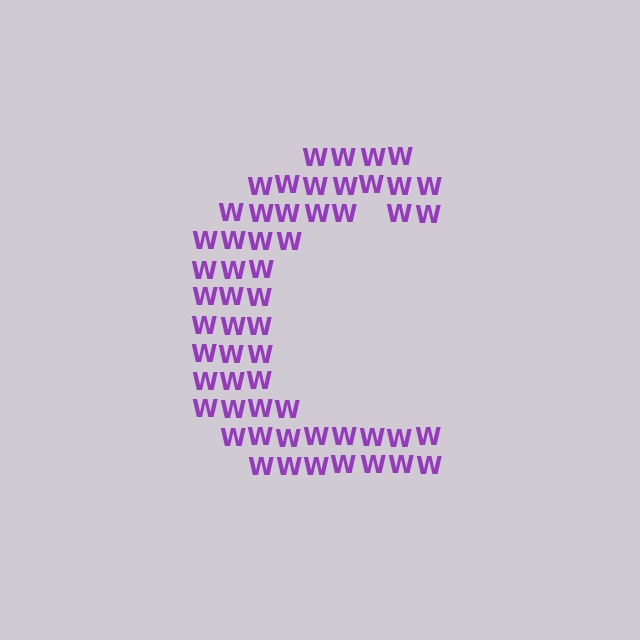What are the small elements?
The small elements are letter W's.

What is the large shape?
The large shape is the letter C.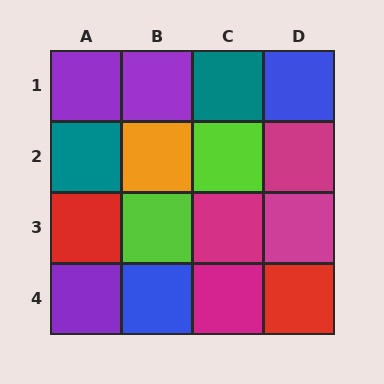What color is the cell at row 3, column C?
Magenta.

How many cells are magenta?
4 cells are magenta.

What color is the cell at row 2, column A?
Teal.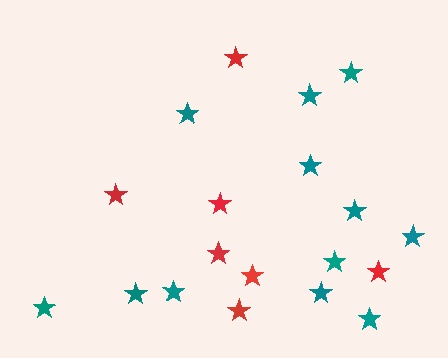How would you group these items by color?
There are 2 groups: one group of red stars (7) and one group of teal stars (12).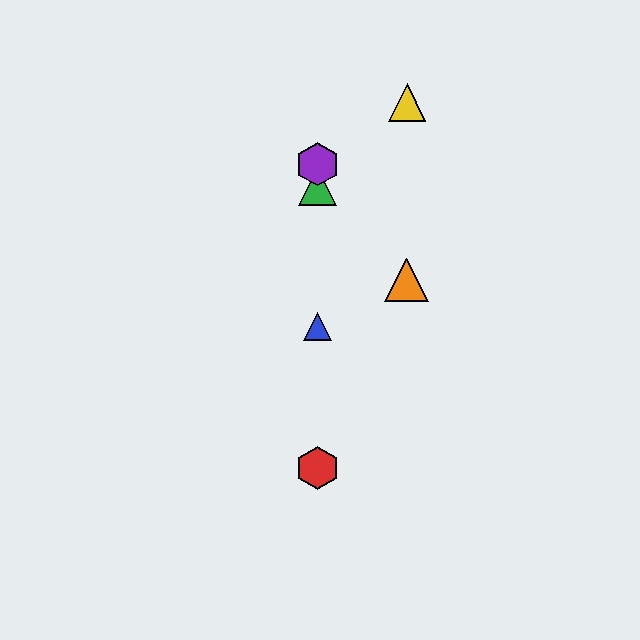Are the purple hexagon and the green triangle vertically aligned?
Yes, both are at x≈317.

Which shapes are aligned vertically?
The red hexagon, the blue triangle, the green triangle, the purple hexagon are aligned vertically.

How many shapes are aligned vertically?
4 shapes (the red hexagon, the blue triangle, the green triangle, the purple hexagon) are aligned vertically.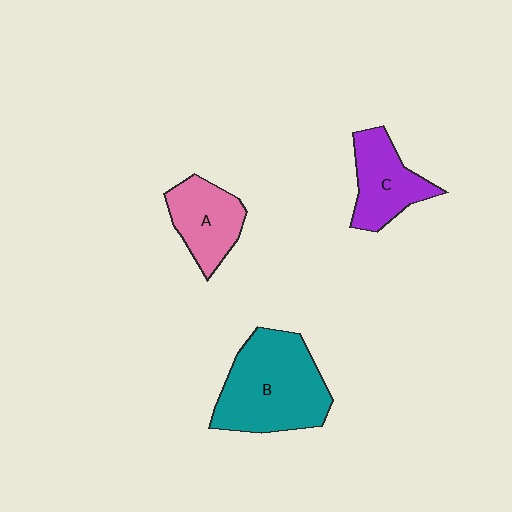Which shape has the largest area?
Shape B (teal).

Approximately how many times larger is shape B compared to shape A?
Approximately 1.8 times.